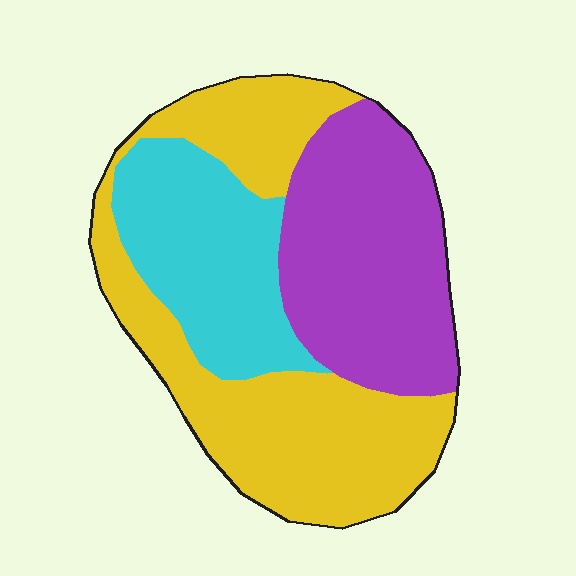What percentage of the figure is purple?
Purple covers roughly 35% of the figure.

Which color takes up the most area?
Yellow, at roughly 45%.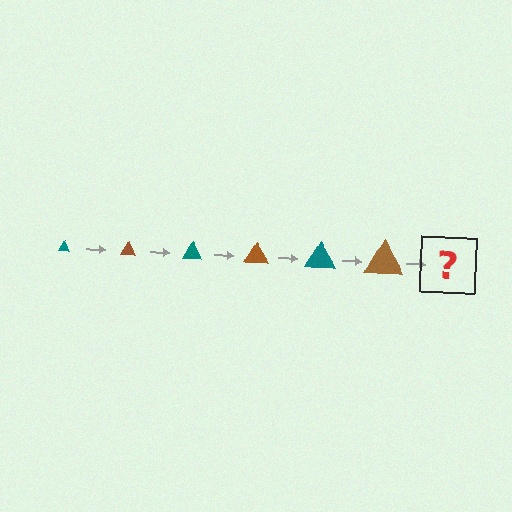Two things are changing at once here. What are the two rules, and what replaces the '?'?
The two rules are that the triangle grows larger each step and the color cycles through teal and brown. The '?' should be a teal triangle, larger than the previous one.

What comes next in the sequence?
The next element should be a teal triangle, larger than the previous one.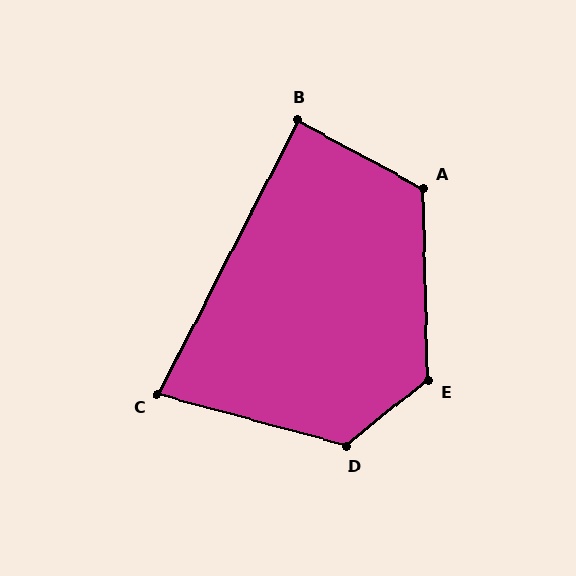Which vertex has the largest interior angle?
E, at approximately 127 degrees.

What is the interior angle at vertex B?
Approximately 89 degrees (approximately right).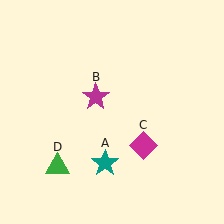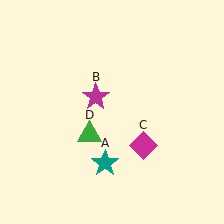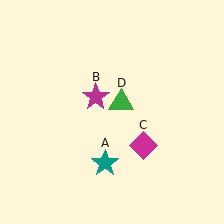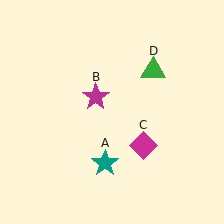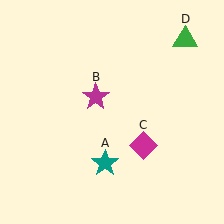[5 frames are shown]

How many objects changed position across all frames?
1 object changed position: green triangle (object D).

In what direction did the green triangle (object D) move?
The green triangle (object D) moved up and to the right.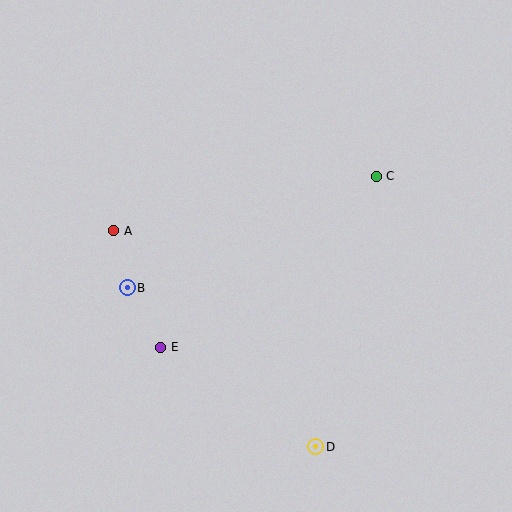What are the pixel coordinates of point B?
Point B is at (127, 288).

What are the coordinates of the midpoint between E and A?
The midpoint between E and A is at (137, 289).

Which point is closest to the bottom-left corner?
Point E is closest to the bottom-left corner.